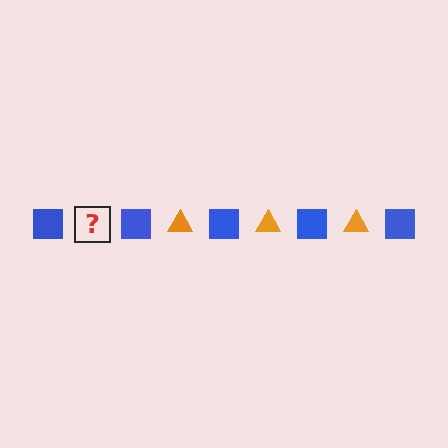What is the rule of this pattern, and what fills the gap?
The rule is that the pattern alternates between blue square and orange triangle. The gap should be filled with an orange triangle.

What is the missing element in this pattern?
The missing element is an orange triangle.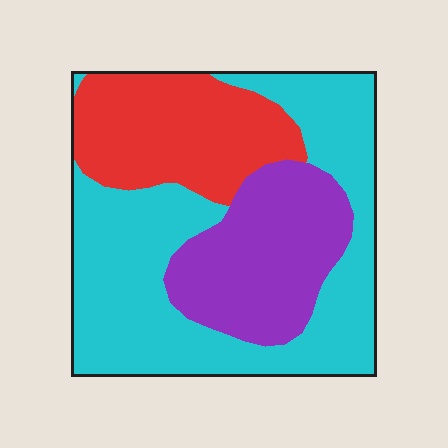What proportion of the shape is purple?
Purple covers about 25% of the shape.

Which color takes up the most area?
Cyan, at roughly 50%.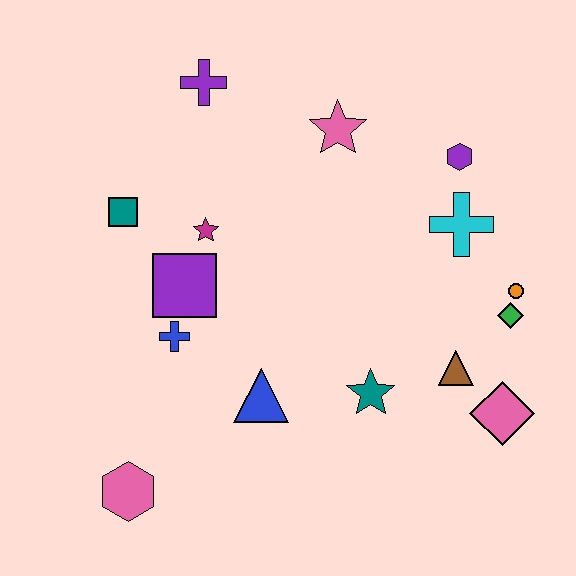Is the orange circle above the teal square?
No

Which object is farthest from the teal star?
The purple cross is farthest from the teal star.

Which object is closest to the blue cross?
The purple square is closest to the blue cross.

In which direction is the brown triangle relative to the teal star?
The brown triangle is to the right of the teal star.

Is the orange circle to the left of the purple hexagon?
No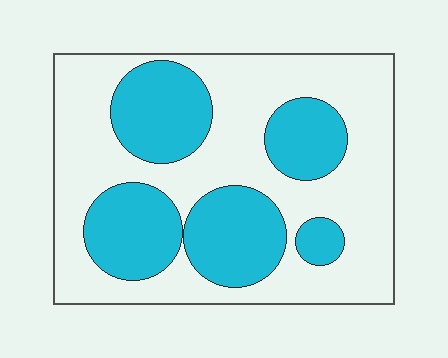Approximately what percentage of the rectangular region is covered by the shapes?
Approximately 35%.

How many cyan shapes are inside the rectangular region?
5.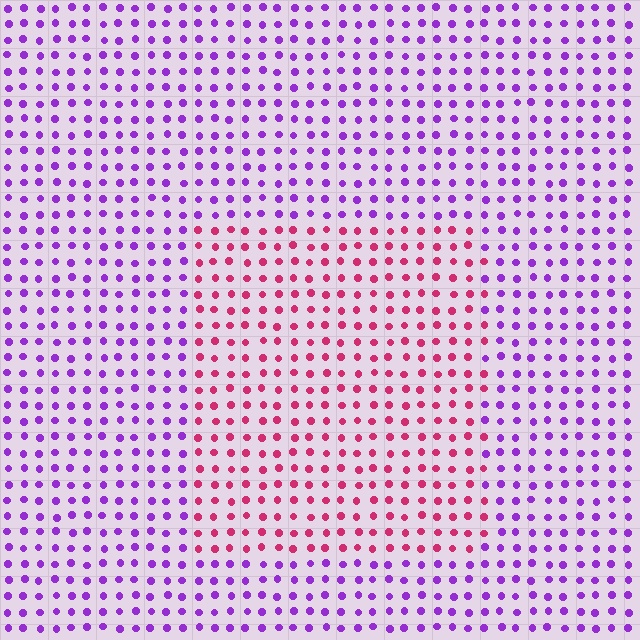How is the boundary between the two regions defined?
The boundary is defined purely by a slight shift in hue (about 57 degrees). Spacing, size, and orientation are identical on both sides.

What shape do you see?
I see a rectangle.